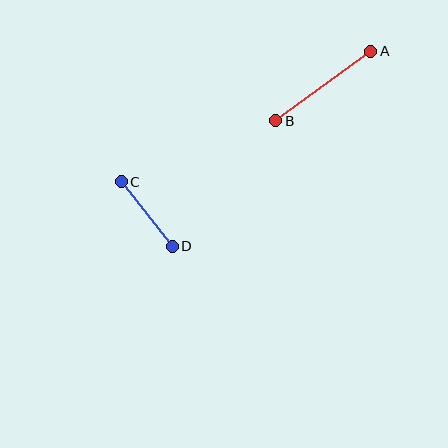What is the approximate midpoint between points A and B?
The midpoint is at approximately (323, 86) pixels.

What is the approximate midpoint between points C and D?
The midpoint is at approximately (147, 214) pixels.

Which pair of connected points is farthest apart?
Points A and B are farthest apart.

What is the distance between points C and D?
The distance is approximately 82 pixels.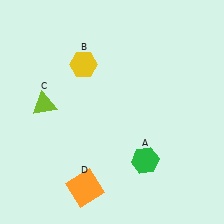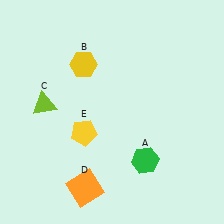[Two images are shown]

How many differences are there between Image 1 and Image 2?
There is 1 difference between the two images.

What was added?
A yellow pentagon (E) was added in Image 2.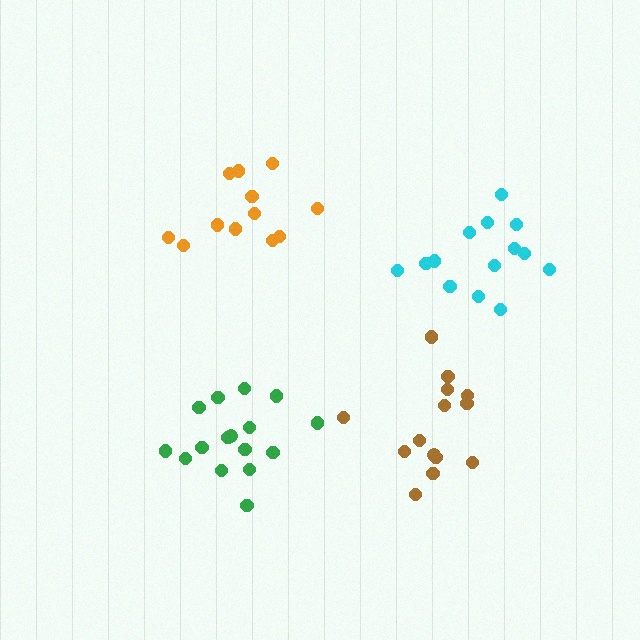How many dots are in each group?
Group 1: 12 dots, Group 2: 14 dots, Group 3: 16 dots, Group 4: 14 dots (56 total).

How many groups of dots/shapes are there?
There are 4 groups.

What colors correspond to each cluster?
The clusters are colored: orange, cyan, green, brown.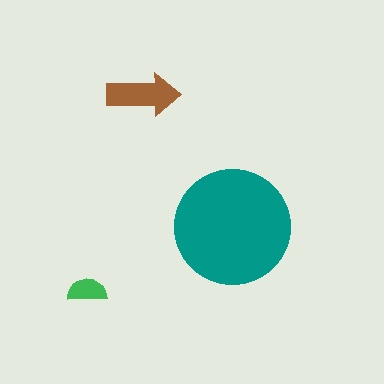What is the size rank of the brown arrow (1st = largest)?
2nd.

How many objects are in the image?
There are 3 objects in the image.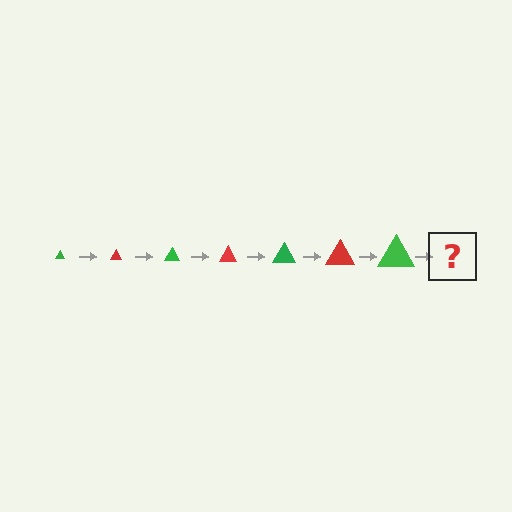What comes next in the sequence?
The next element should be a red triangle, larger than the previous one.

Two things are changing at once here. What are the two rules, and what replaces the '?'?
The two rules are that the triangle grows larger each step and the color cycles through green and red. The '?' should be a red triangle, larger than the previous one.